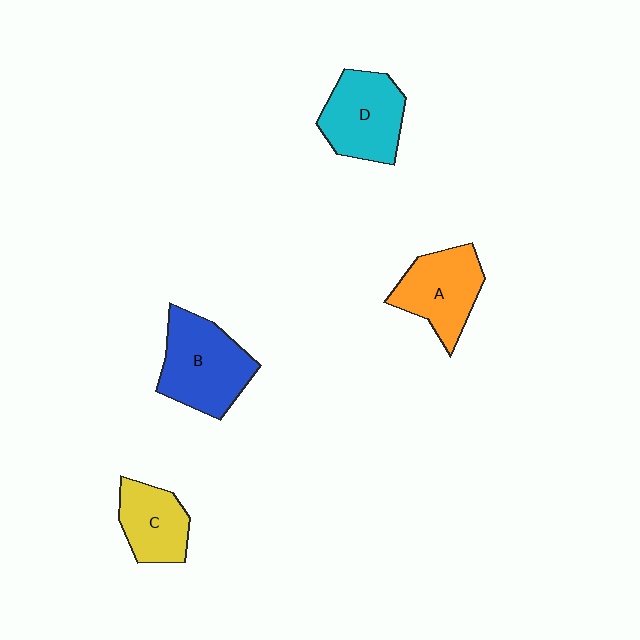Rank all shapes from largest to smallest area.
From largest to smallest: B (blue), D (cyan), A (orange), C (yellow).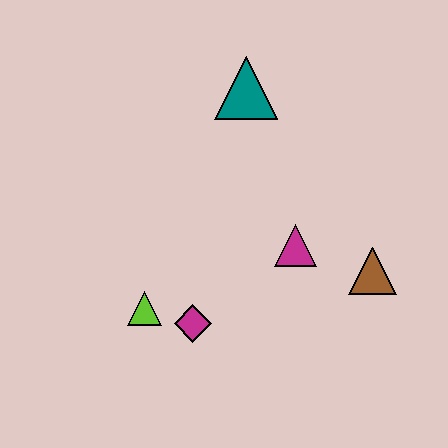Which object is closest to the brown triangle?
The magenta triangle is closest to the brown triangle.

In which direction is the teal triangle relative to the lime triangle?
The teal triangle is above the lime triangle.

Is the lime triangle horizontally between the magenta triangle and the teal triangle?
No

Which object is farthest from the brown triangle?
The lime triangle is farthest from the brown triangle.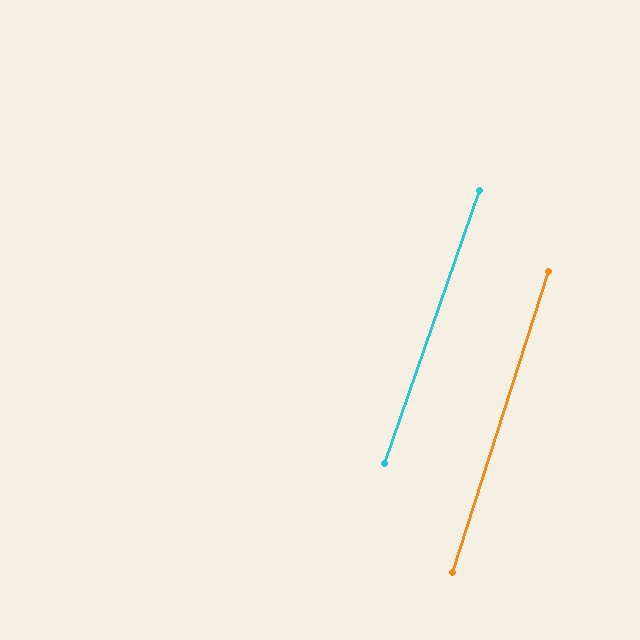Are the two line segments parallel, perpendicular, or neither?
Parallel — their directions differ by only 1.5°.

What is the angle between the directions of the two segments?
Approximately 2 degrees.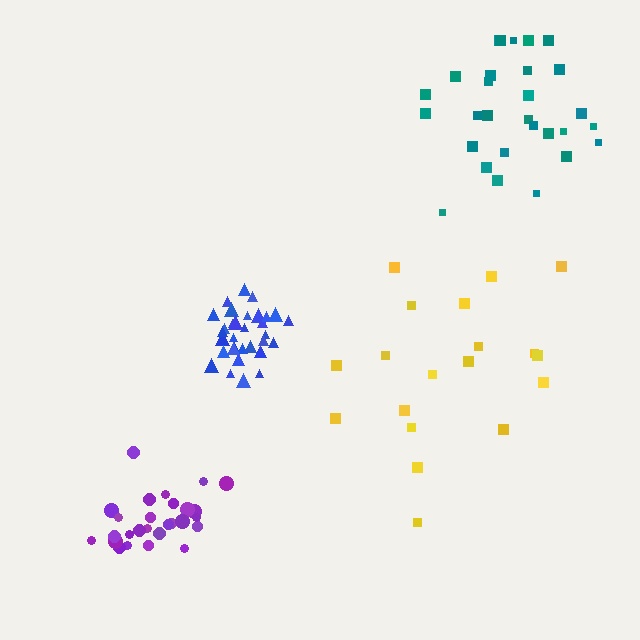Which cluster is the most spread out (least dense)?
Yellow.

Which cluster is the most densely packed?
Blue.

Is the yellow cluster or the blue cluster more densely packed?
Blue.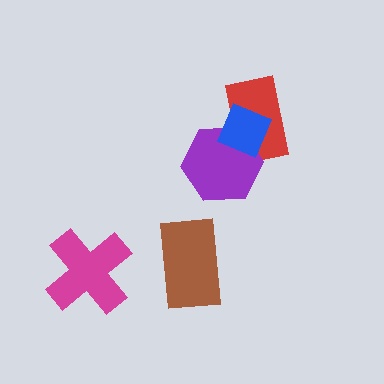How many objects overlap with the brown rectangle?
0 objects overlap with the brown rectangle.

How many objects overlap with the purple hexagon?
2 objects overlap with the purple hexagon.